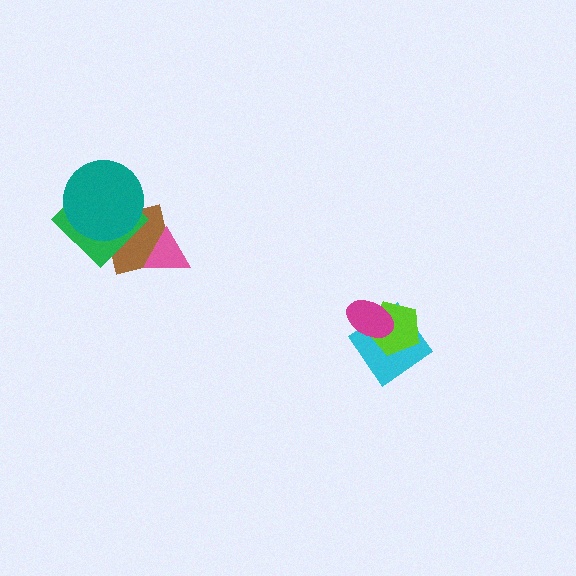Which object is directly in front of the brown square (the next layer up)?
The green diamond is directly in front of the brown square.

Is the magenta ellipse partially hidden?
No, no other shape covers it.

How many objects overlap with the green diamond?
2 objects overlap with the green diamond.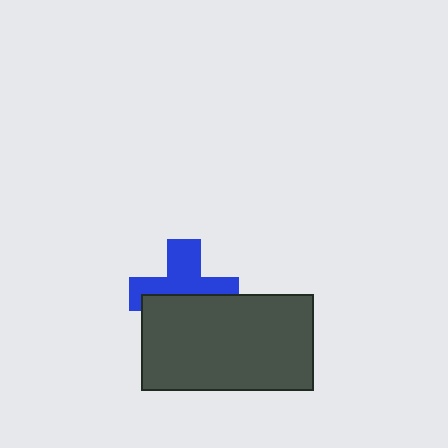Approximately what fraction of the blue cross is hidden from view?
Roughly 48% of the blue cross is hidden behind the dark gray rectangle.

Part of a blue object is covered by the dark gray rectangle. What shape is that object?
It is a cross.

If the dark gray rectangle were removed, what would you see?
You would see the complete blue cross.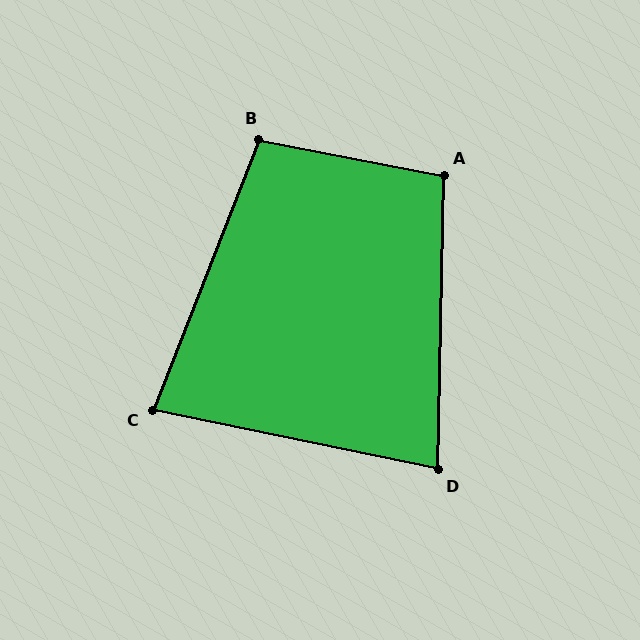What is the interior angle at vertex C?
Approximately 80 degrees (acute).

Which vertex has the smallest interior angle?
D, at approximately 80 degrees.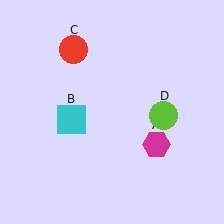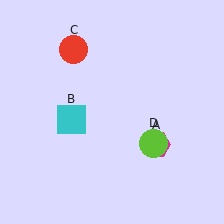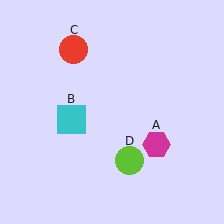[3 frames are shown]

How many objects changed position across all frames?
1 object changed position: lime circle (object D).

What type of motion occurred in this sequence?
The lime circle (object D) rotated clockwise around the center of the scene.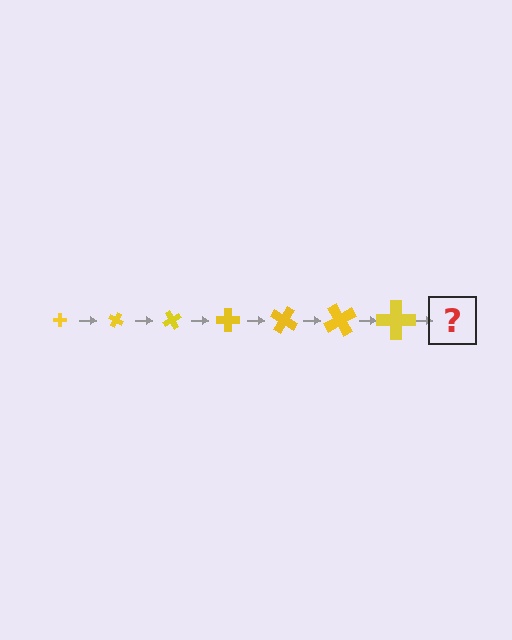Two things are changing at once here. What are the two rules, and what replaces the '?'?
The two rules are that the cross grows larger each step and it rotates 30 degrees each step. The '?' should be a cross, larger than the previous one and rotated 210 degrees from the start.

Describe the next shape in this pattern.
It should be a cross, larger than the previous one and rotated 210 degrees from the start.